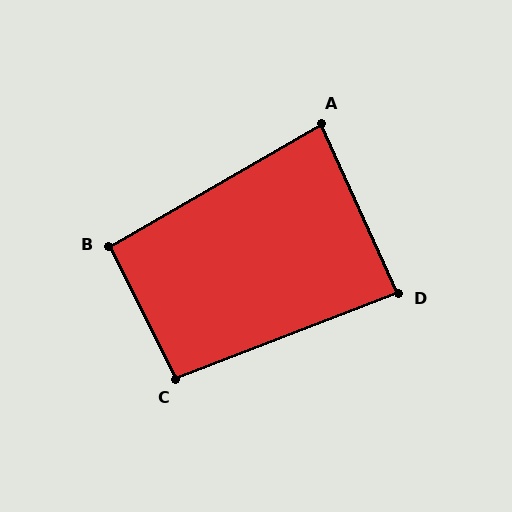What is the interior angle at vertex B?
Approximately 93 degrees (approximately right).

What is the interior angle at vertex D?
Approximately 87 degrees (approximately right).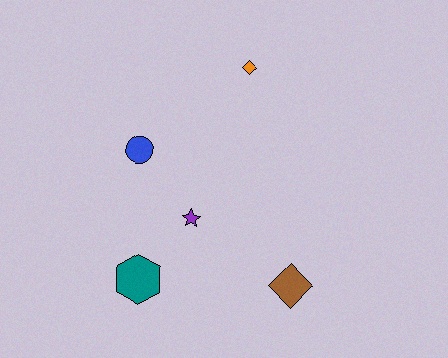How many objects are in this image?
There are 5 objects.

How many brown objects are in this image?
There is 1 brown object.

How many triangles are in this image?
There are no triangles.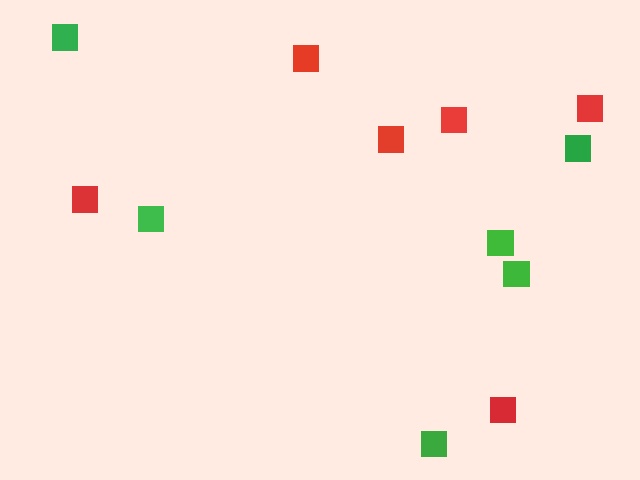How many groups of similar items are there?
There are 2 groups: one group of red squares (6) and one group of green squares (6).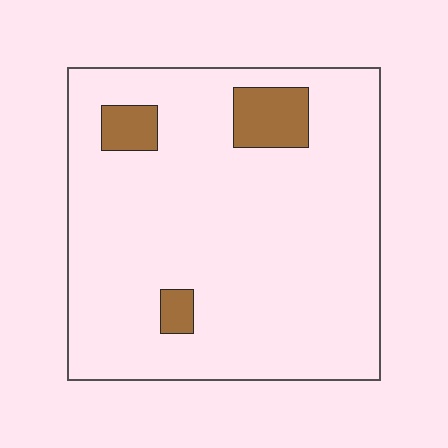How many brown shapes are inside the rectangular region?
3.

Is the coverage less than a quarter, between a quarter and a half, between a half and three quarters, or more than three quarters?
Less than a quarter.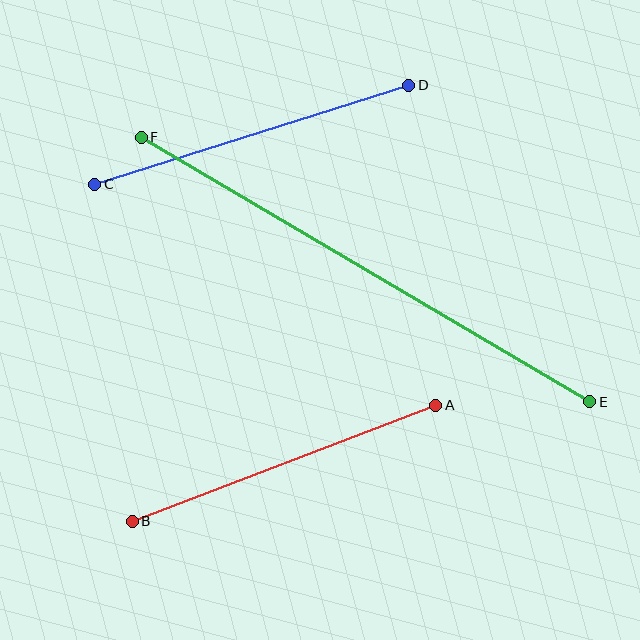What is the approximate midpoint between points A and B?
The midpoint is at approximately (284, 463) pixels.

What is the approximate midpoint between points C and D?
The midpoint is at approximately (252, 135) pixels.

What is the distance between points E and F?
The distance is approximately 521 pixels.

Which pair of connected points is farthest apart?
Points E and F are farthest apart.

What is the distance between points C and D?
The distance is approximately 329 pixels.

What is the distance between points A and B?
The distance is approximately 325 pixels.